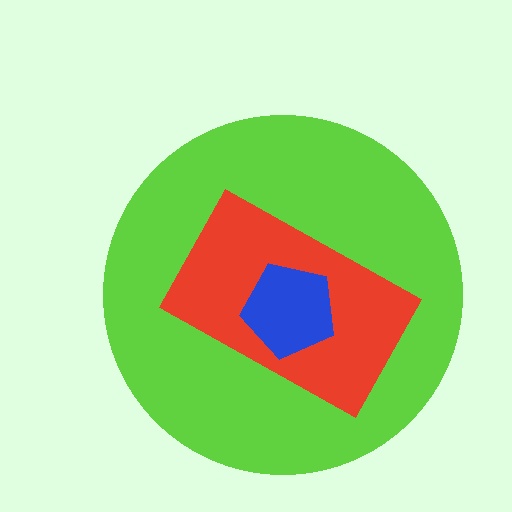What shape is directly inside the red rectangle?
The blue pentagon.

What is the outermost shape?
The lime circle.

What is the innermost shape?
The blue pentagon.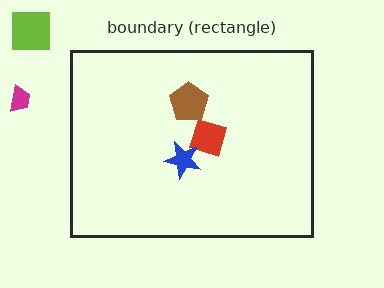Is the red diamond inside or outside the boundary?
Inside.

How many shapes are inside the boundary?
3 inside, 2 outside.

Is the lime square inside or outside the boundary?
Outside.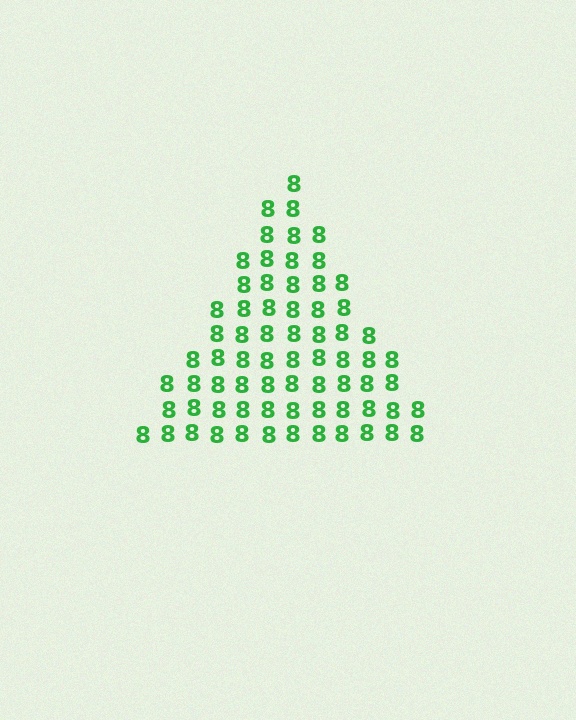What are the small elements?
The small elements are digit 8's.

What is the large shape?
The large shape is a triangle.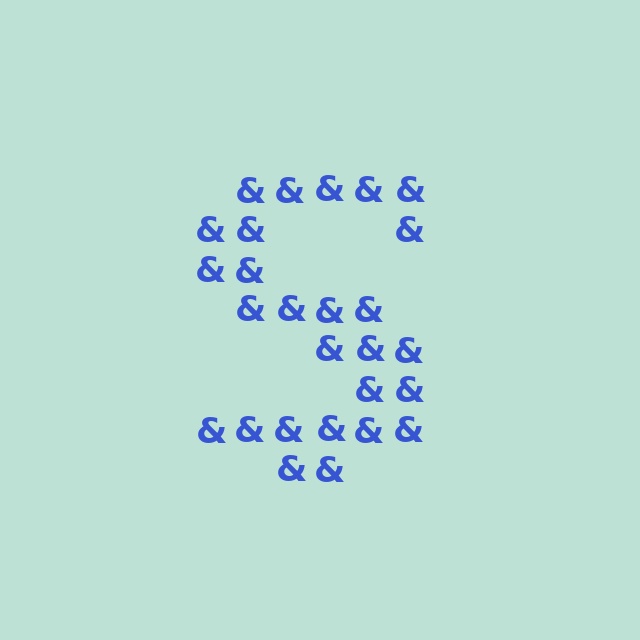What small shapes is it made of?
It is made of small ampersands.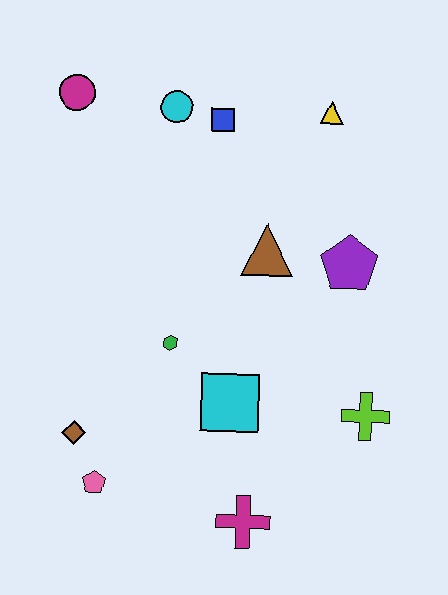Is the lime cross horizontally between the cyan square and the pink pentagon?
No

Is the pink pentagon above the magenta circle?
No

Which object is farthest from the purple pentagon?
The pink pentagon is farthest from the purple pentagon.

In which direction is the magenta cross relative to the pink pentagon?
The magenta cross is to the right of the pink pentagon.